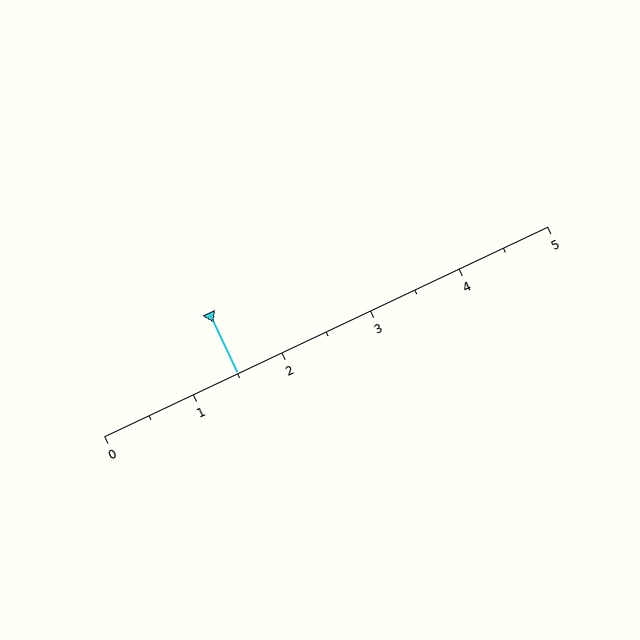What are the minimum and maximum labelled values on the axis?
The axis runs from 0 to 5.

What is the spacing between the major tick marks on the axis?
The major ticks are spaced 1 apart.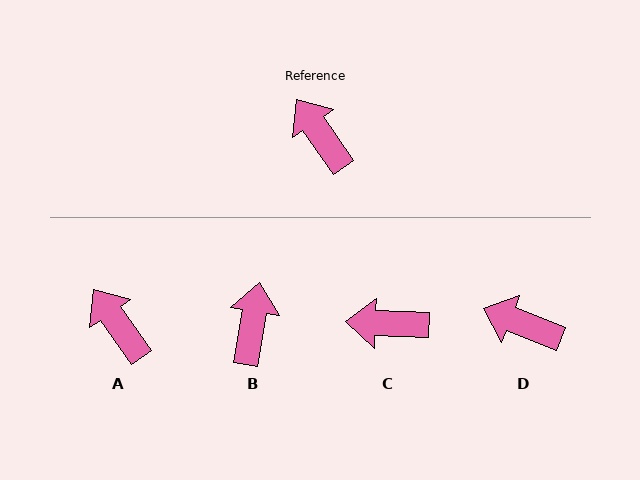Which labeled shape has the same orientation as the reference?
A.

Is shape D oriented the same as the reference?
No, it is off by about 34 degrees.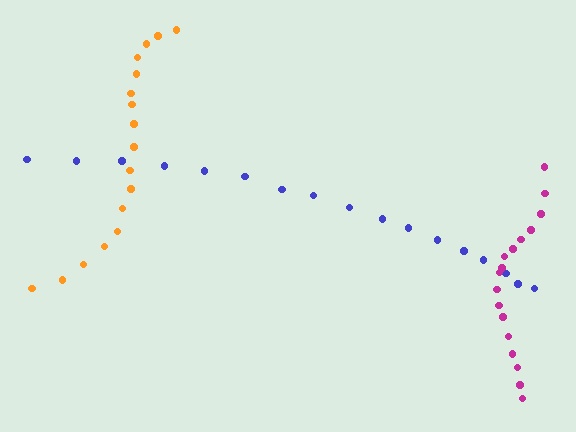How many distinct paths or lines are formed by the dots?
There are 3 distinct paths.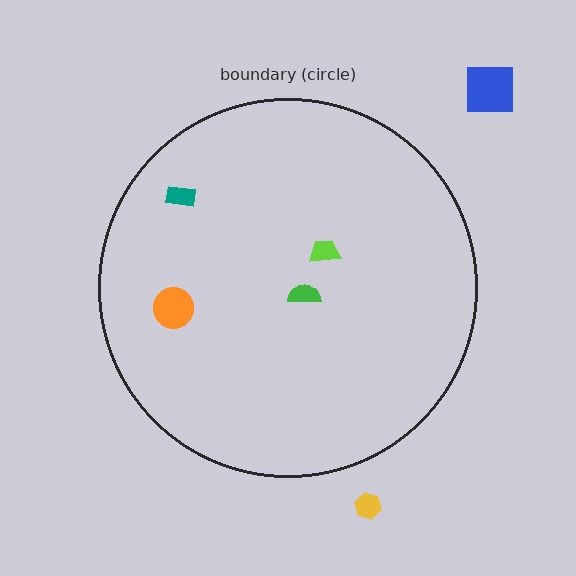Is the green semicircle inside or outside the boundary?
Inside.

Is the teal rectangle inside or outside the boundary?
Inside.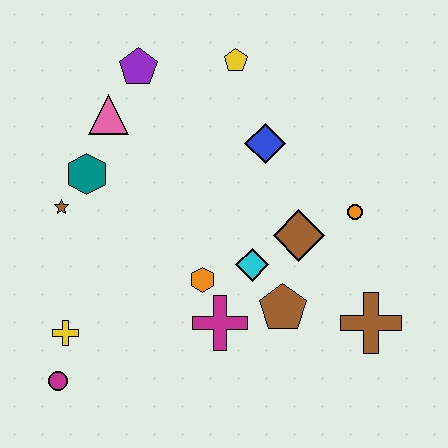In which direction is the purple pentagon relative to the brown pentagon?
The purple pentagon is above the brown pentagon.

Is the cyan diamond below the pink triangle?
Yes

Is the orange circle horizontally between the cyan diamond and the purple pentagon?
No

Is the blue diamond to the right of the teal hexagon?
Yes